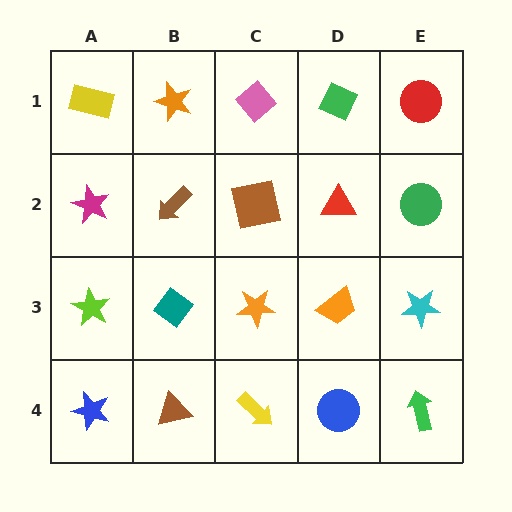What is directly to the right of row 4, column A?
A brown triangle.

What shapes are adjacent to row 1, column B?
A brown arrow (row 2, column B), a yellow rectangle (row 1, column A), a pink diamond (row 1, column C).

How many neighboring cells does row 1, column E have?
2.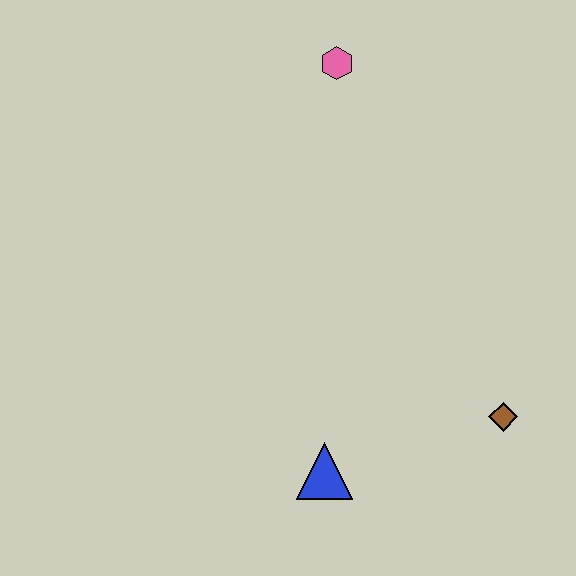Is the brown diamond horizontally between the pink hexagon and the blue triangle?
No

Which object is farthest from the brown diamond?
The pink hexagon is farthest from the brown diamond.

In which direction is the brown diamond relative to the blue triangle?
The brown diamond is to the right of the blue triangle.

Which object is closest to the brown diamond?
The blue triangle is closest to the brown diamond.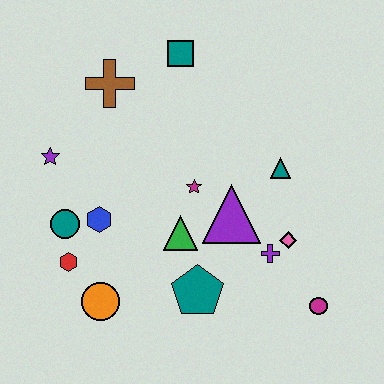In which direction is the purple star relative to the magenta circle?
The purple star is to the left of the magenta circle.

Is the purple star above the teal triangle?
Yes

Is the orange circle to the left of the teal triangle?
Yes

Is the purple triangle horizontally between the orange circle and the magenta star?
No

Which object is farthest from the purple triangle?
The purple star is farthest from the purple triangle.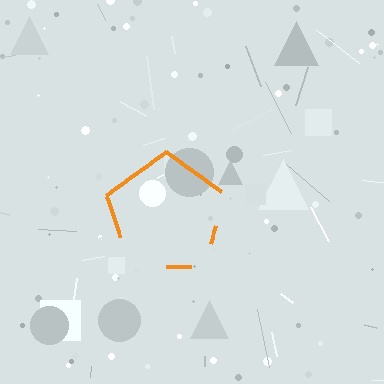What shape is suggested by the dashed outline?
The dashed outline suggests a pentagon.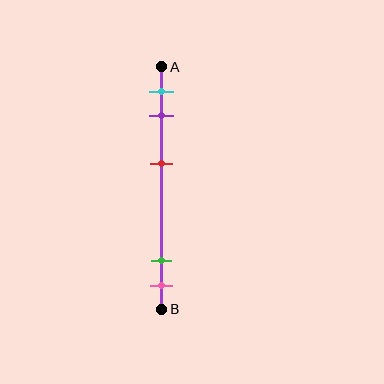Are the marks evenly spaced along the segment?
No, the marks are not evenly spaced.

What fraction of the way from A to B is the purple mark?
The purple mark is approximately 20% (0.2) of the way from A to B.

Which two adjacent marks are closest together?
The green and pink marks are the closest adjacent pair.